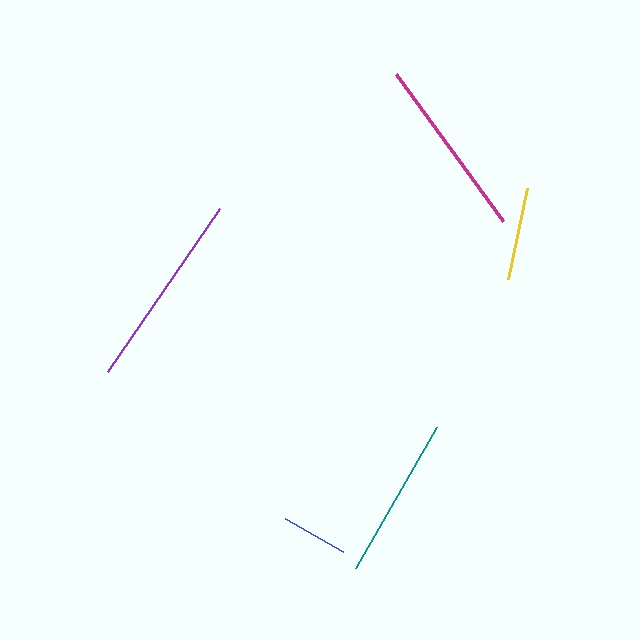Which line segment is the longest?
The purple line is the longest at approximately 198 pixels.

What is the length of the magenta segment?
The magenta segment is approximately 182 pixels long.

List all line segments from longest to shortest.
From longest to shortest: purple, magenta, teal, yellow, blue.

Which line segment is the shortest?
The blue line is the shortest at approximately 67 pixels.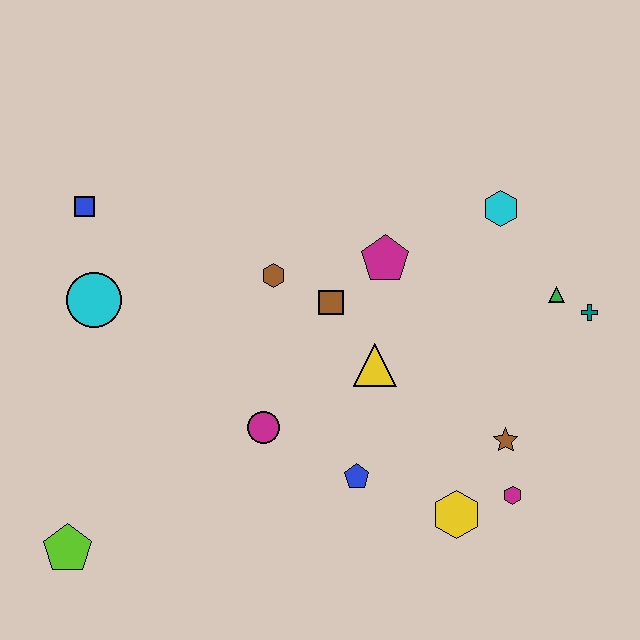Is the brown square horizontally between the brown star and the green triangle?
No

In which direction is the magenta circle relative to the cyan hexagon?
The magenta circle is to the left of the cyan hexagon.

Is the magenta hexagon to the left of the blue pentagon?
No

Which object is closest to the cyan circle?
The blue square is closest to the cyan circle.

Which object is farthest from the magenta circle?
The teal cross is farthest from the magenta circle.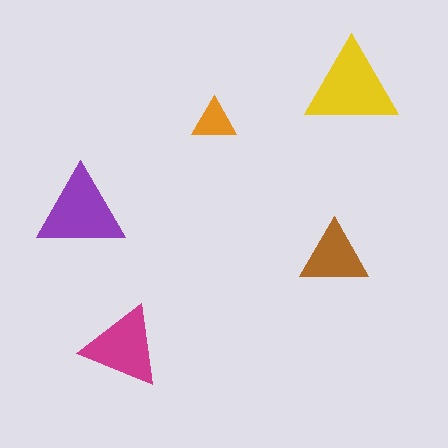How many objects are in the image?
There are 5 objects in the image.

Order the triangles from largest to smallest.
the yellow one, the purple one, the magenta one, the brown one, the orange one.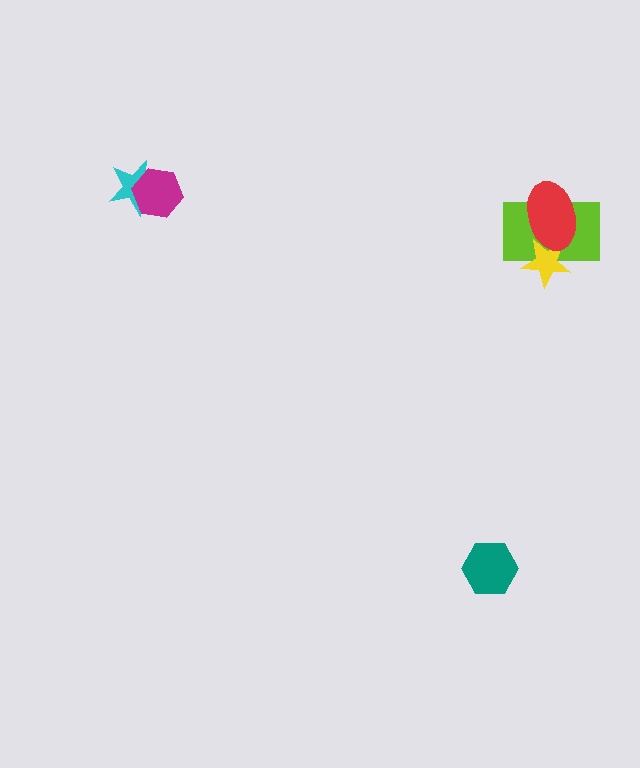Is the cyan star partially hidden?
Yes, it is partially covered by another shape.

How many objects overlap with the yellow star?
2 objects overlap with the yellow star.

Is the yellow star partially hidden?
Yes, it is partially covered by another shape.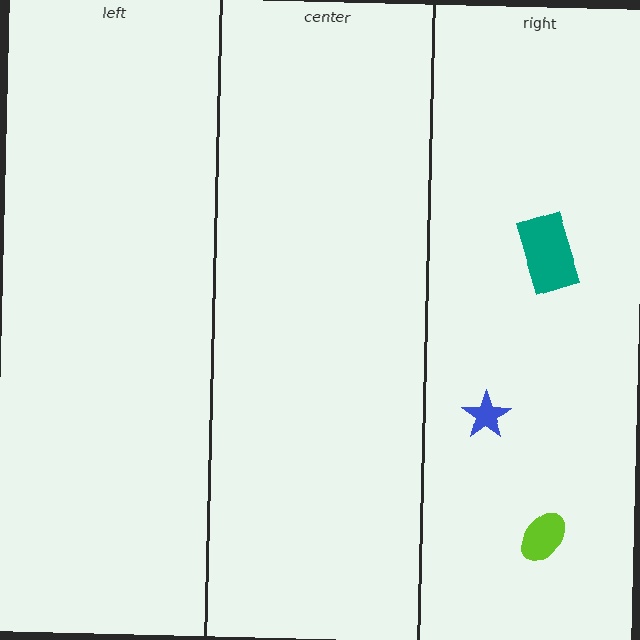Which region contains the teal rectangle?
The right region.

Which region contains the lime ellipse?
The right region.